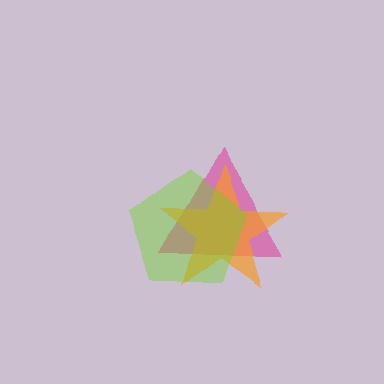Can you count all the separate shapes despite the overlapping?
Yes, there are 3 separate shapes.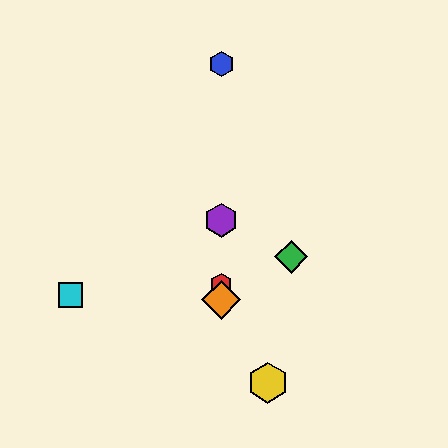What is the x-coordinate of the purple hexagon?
The purple hexagon is at x≈221.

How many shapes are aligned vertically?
4 shapes (the red hexagon, the blue hexagon, the purple hexagon, the orange diamond) are aligned vertically.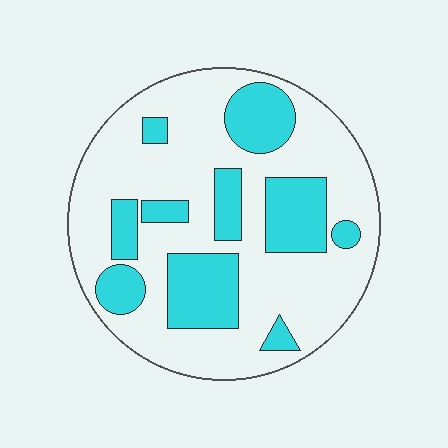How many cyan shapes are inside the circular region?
10.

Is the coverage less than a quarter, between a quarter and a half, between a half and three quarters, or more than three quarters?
Between a quarter and a half.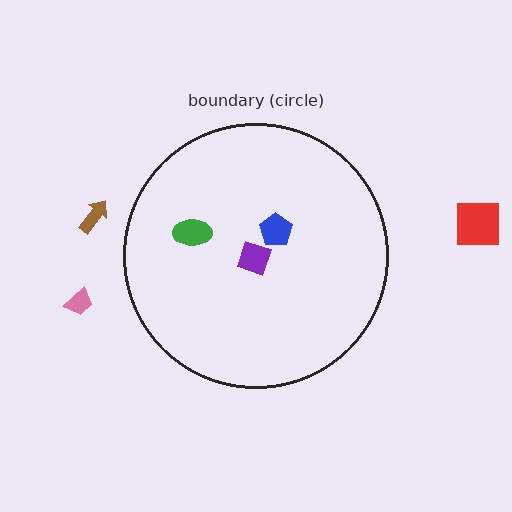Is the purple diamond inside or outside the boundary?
Inside.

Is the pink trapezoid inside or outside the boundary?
Outside.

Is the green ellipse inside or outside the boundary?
Inside.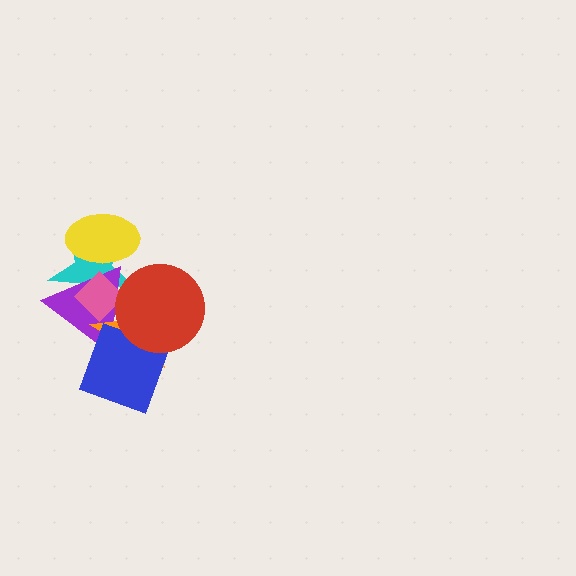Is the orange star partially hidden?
Yes, it is partially covered by another shape.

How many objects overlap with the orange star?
5 objects overlap with the orange star.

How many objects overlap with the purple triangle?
6 objects overlap with the purple triangle.